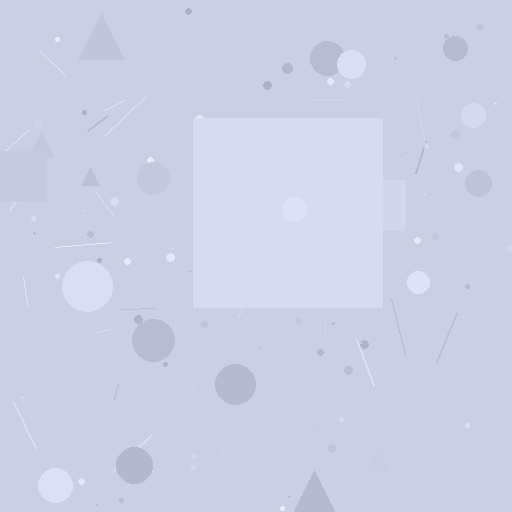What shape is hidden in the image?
A square is hidden in the image.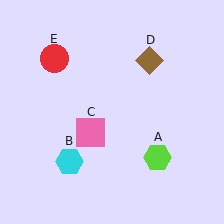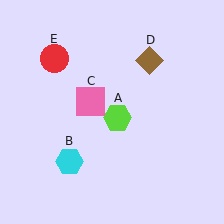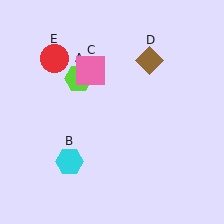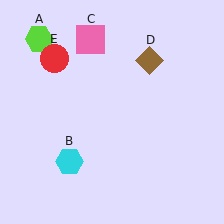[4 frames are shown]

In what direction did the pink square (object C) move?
The pink square (object C) moved up.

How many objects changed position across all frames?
2 objects changed position: lime hexagon (object A), pink square (object C).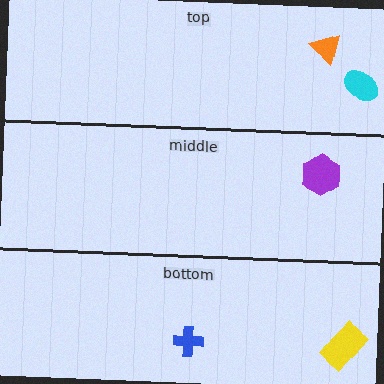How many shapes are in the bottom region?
2.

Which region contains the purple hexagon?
The middle region.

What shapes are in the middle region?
The purple hexagon.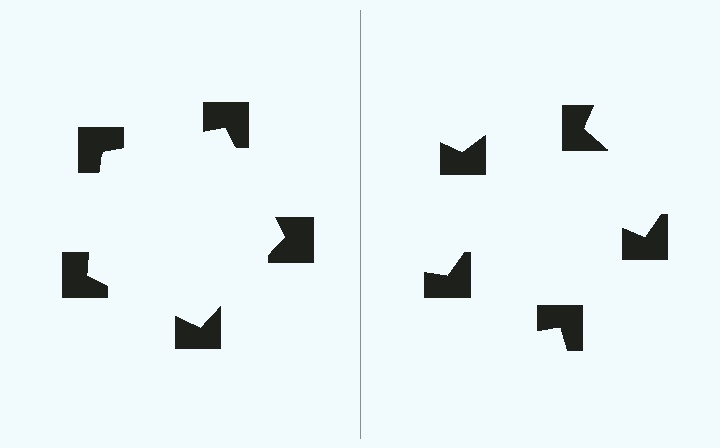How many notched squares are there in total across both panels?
10 — 5 on each side.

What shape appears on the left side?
An illusory pentagon.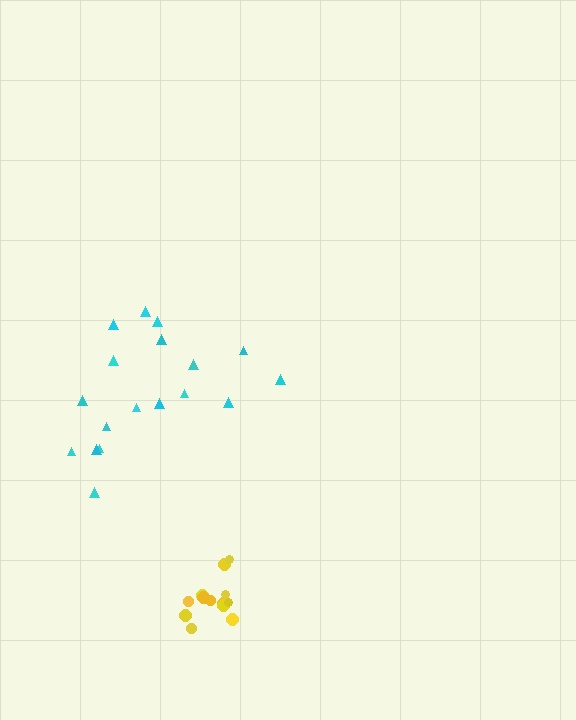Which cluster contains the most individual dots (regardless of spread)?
Cyan (18).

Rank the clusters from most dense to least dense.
yellow, cyan.